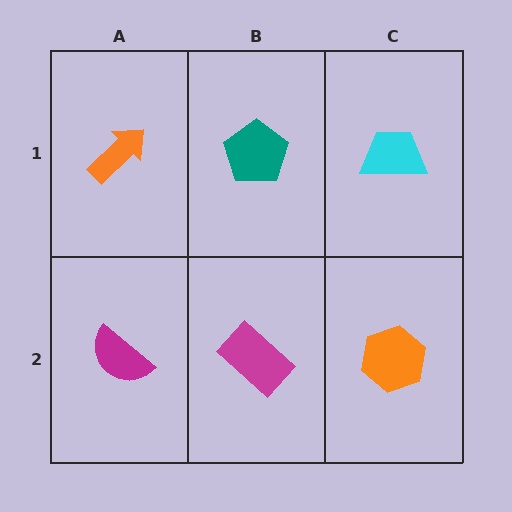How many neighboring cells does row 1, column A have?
2.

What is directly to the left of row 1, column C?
A teal pentagon.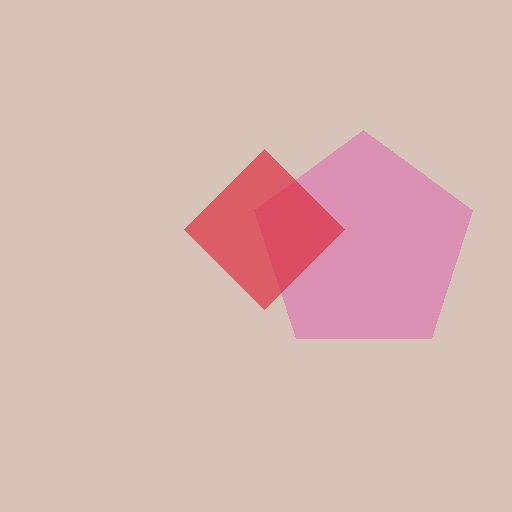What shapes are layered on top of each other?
The layered shapes are: a pink pentagon, a red diamond.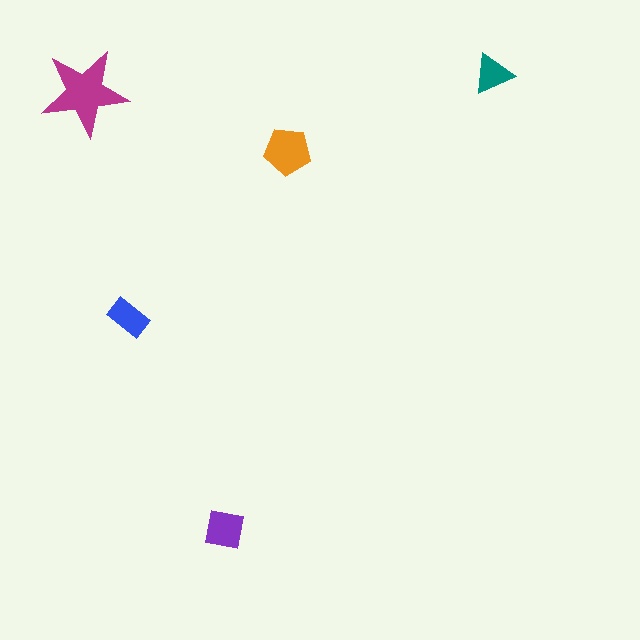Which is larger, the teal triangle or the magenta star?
The magenta star.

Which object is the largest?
The magenta star.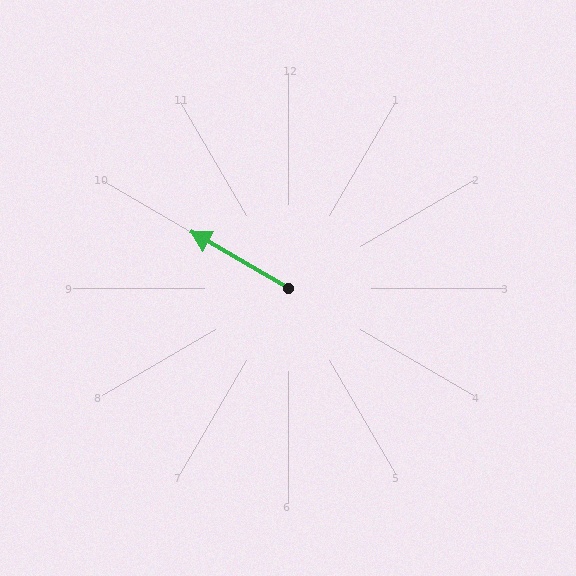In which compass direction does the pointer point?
Northwest.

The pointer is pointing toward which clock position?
Roughly 10 o'clock.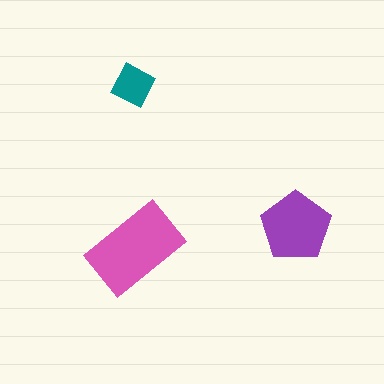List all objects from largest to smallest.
The pink rectangle, the purple pentagon, the teal diamond.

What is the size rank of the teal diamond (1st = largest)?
3rd.